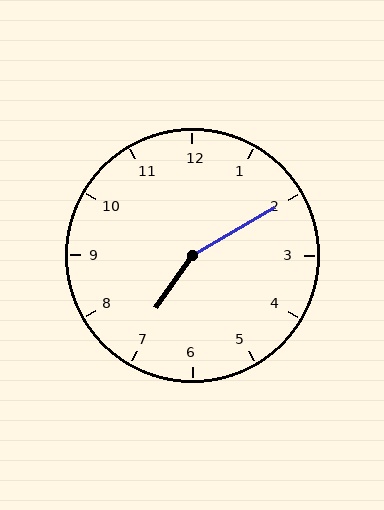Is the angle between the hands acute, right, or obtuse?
It is obtuse.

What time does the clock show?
7:10.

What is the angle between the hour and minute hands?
Approximately 155 degrees.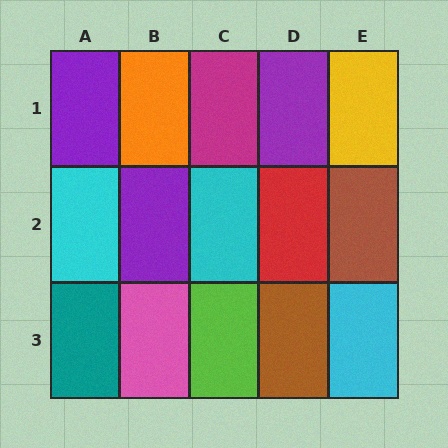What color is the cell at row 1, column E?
Yellow.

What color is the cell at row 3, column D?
Brown.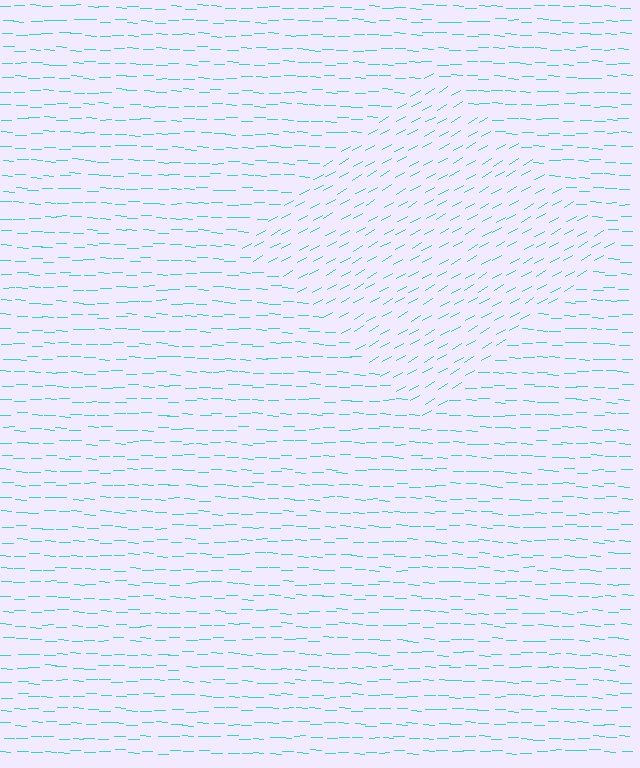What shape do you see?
I see a diamond.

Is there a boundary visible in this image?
Yes, there is a texture boundary formed by a change in line orientation.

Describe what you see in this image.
The image is filled with small cyan line segments. A diamond region in the image has lines oriented differently from the surrounding lines, creating a visible texture boundary.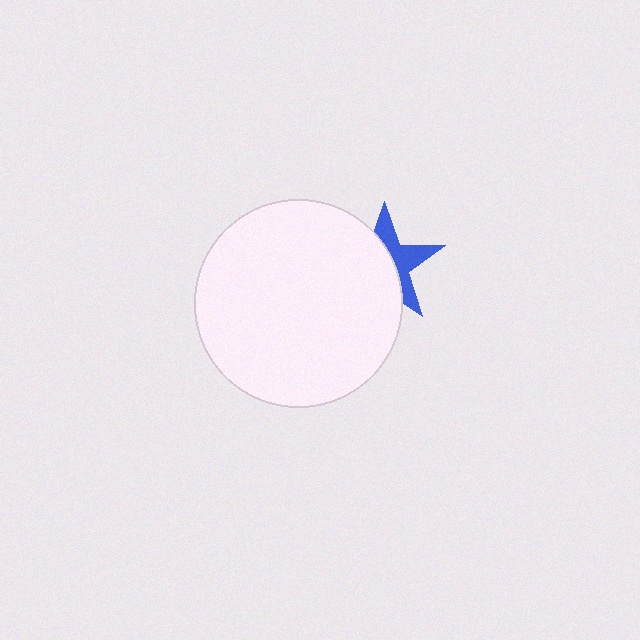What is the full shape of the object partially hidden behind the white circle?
The partially hidden object is a blue star.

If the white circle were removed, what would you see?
You would see the complete blue star.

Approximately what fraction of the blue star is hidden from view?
Roughly 58% of the blue star is hidden behind the white circle.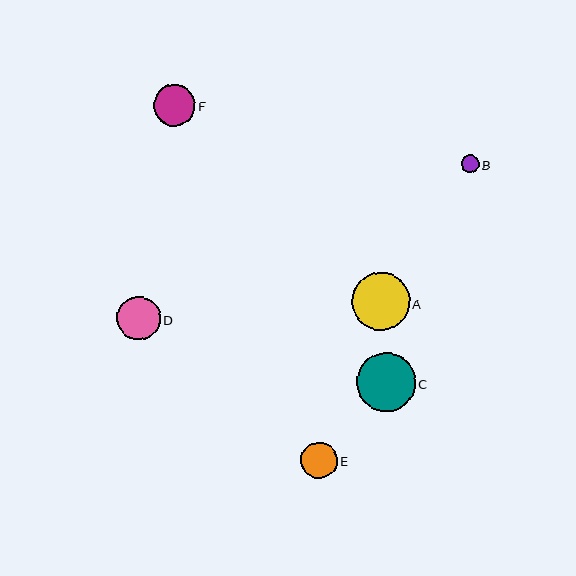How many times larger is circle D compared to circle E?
Circle D is approximately 1.2 times the size of circle E.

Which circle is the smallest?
Circle B is the smallest with a size of approximately 18 pixels.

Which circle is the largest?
Circle C is the largest with a size of approximately 59 pixels.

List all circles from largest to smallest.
From largest to smallest: C, A, D, F, E, B.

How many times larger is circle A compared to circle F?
Circle A is approximately 1.4 times the size of circle F.